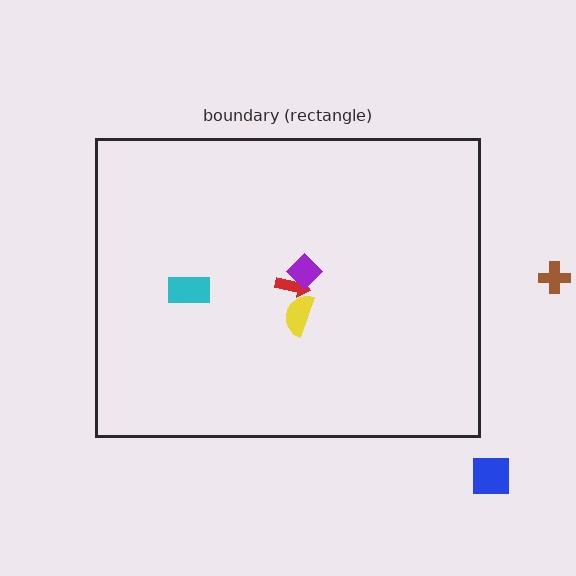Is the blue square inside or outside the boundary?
Outside.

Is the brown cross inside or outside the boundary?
Outside.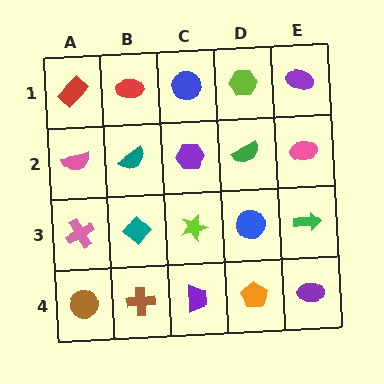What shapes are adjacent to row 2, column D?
A lime hexagon (row 1, column D), a blue circle (row 3, column D), a purple hexagon (row 2, column C), a pink ellipse (row 2, column E).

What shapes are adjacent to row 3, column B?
A teal semicircle (row 2, column B), a brown cross (row 4, column B), a pink cross (row 3, column A), a lime star (row 3, column C).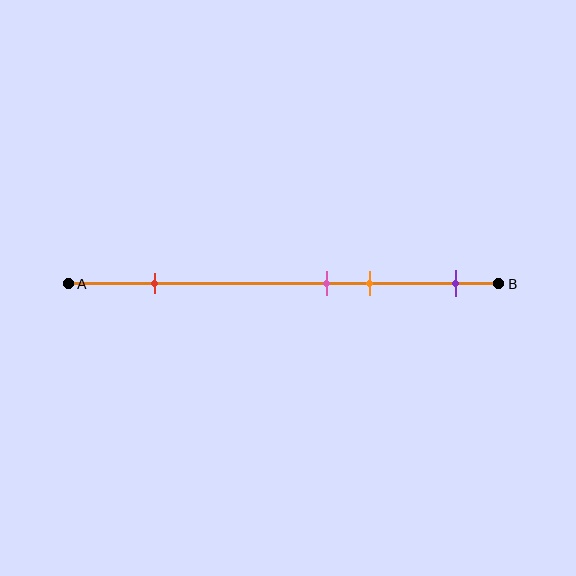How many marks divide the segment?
There are 4 marks dividing the segment.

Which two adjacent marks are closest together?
The pink and orange marks are the closest adjacent pair.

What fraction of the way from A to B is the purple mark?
The purple mark is approximately 90% (0.9) of the way from A to B.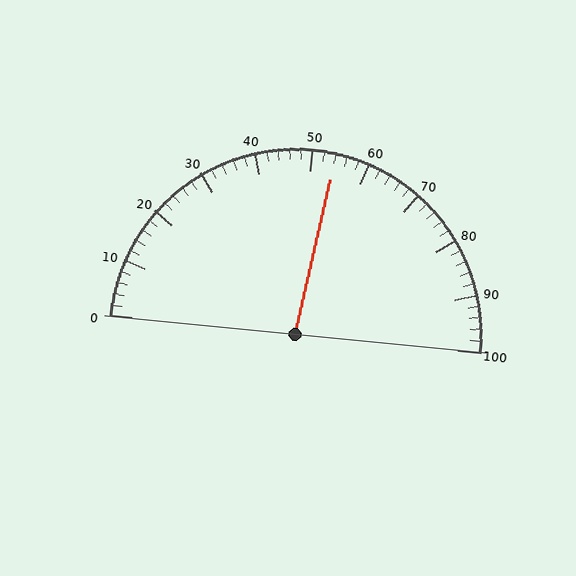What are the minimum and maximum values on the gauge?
The gauge ranges from 0 to 100.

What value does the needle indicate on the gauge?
The needle indicates approximately 54.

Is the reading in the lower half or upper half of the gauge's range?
The reading is in the upper half of the range (0 to 100).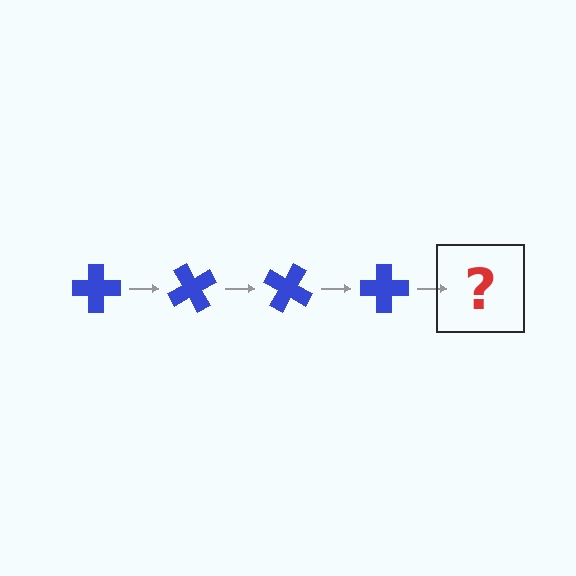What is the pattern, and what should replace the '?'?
The pattern is that the cross rotates 60 degrees each step. The '?' should be a blue cross rotated 240 degrees.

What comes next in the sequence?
The next element should be a blue cross rotated 240 degrees.